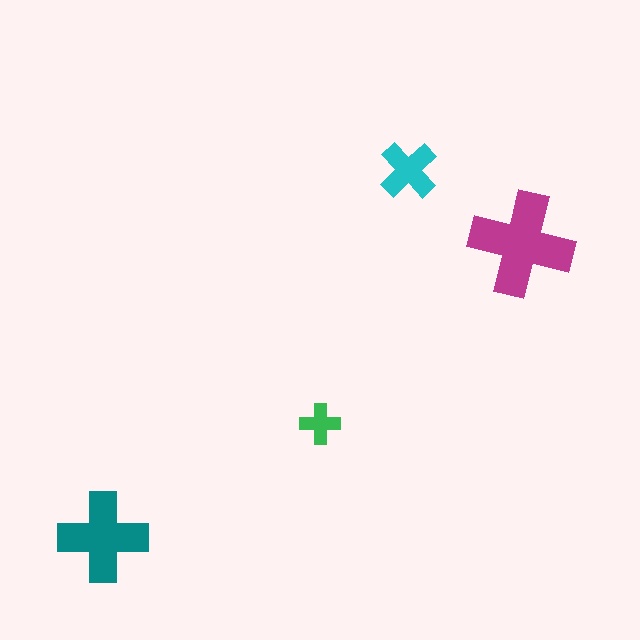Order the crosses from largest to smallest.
the magenta one, the teal one, the cyan one, the green one.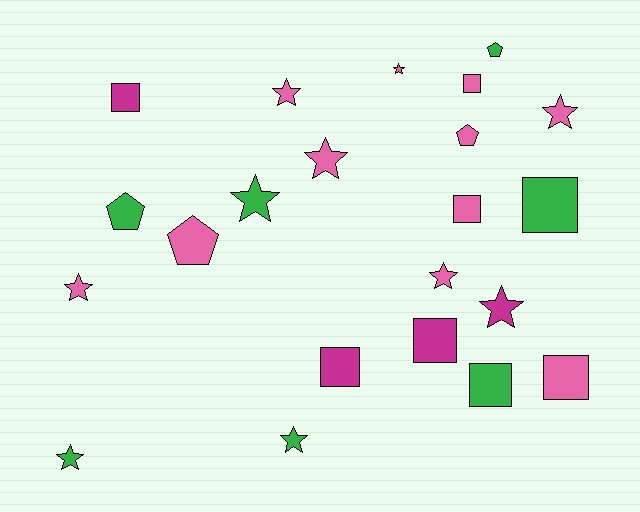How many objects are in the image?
There are 22 objects.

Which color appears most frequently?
Pink, with 11 objects.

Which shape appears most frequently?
Star, with 10 objects.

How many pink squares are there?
There are 3 pink squares.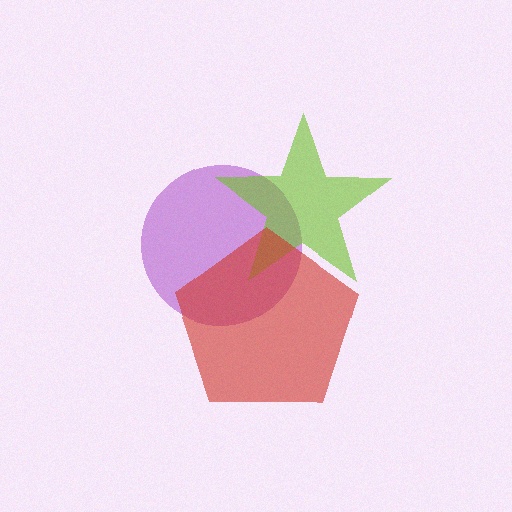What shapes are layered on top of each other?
The layered shapes are: a purple circle, a lime star, a red pentagon.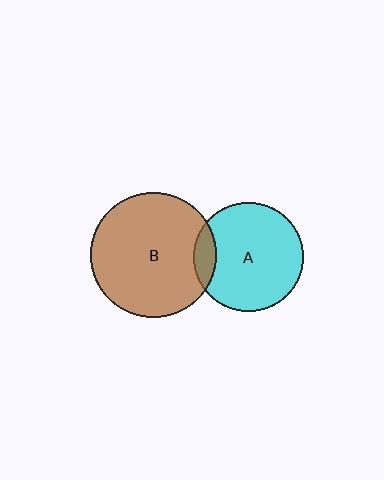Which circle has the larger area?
Circle B (brown).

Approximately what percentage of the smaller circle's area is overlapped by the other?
Approximately 10%.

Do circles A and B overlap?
Yes.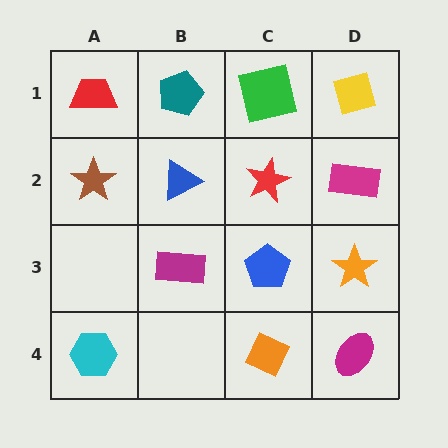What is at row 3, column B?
A magenta rectangle.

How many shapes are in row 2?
4 shapes.